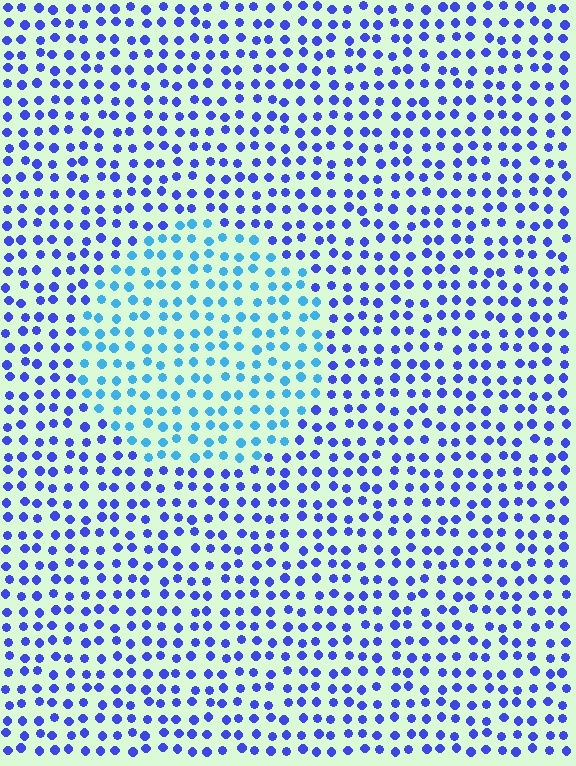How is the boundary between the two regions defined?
The boundary is defined purely by a slight shift in hue (about 38 degrees). Spacing, size, and orientation are identical on both sides.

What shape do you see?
I see a circle.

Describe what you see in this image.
The image is filled with small blue elements in a uniform arrangement. A circle-shaped region is visible where the elements are tinted to a slightly different hue, forming a subtle color boundary.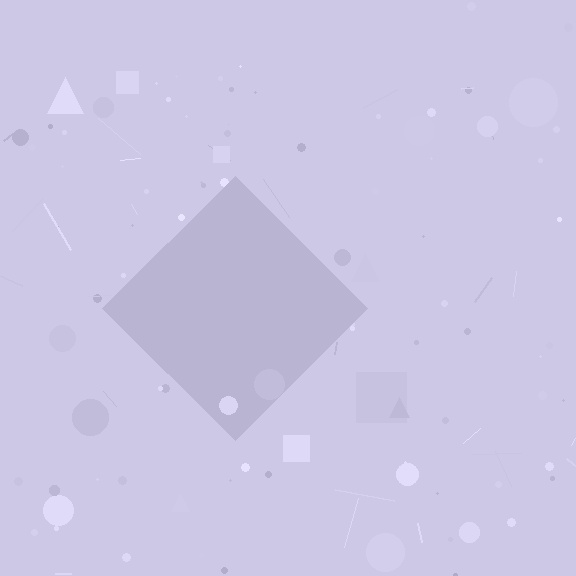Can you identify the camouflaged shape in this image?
The camouflaged shape is a diamond.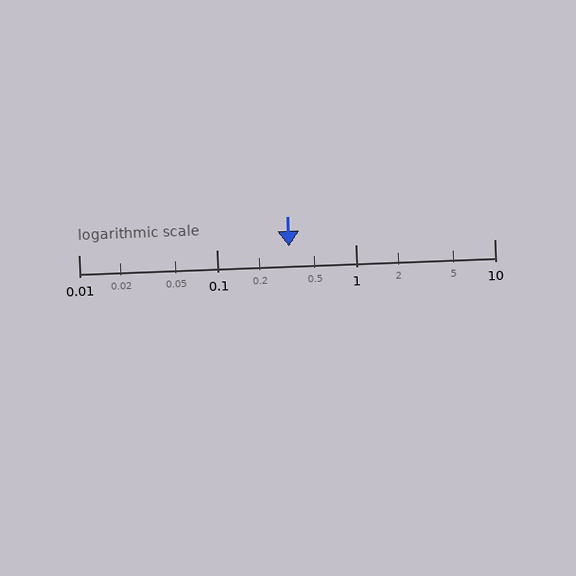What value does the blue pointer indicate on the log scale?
The pointer indicates approximately 0.33.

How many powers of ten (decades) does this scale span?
The scale spans 3 decades, from 0.01 to 10.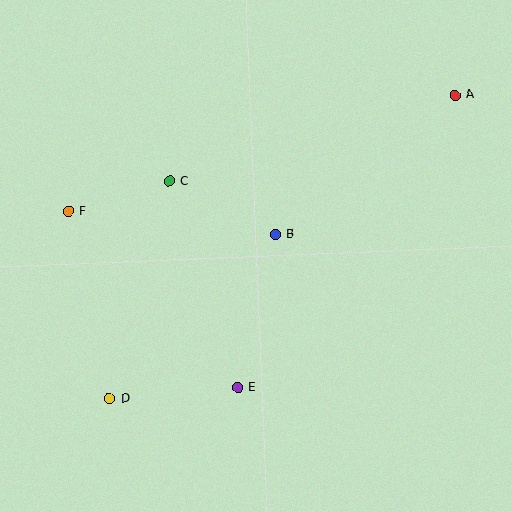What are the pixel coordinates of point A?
Point A is at (455, 95).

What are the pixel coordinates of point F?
Point F is at (68, 211).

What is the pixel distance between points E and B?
The distance between E and B is 158 pixels.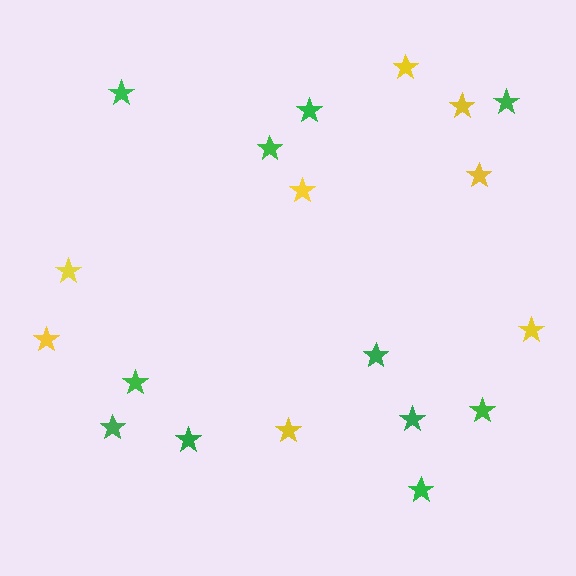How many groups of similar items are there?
There are 2 groups: one group of yellow stars (8) and one group of green stars (11).